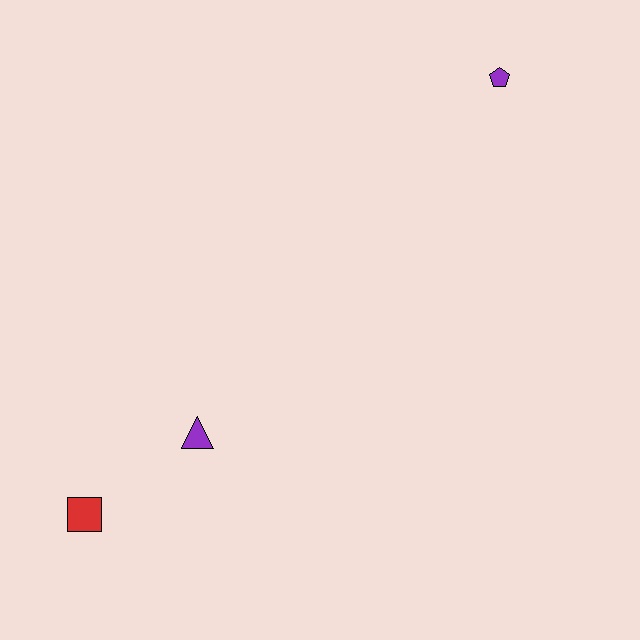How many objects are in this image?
There are 3 objects.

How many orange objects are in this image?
There are no orange objects.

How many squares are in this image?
There is 1 square.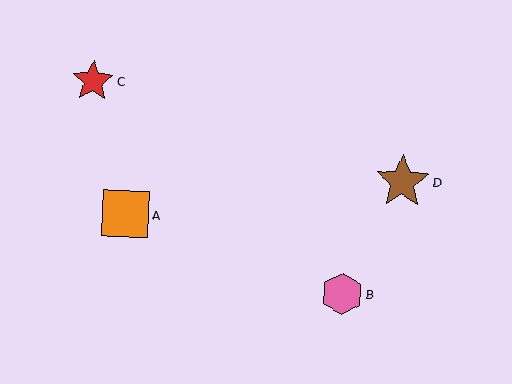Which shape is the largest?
The brown star (labeled D) is the largest.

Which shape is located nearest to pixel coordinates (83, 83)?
The red star (labeled C) at (93, 81) is nearest to that location.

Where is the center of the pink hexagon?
The center of the pink hexagon is at (342, 294).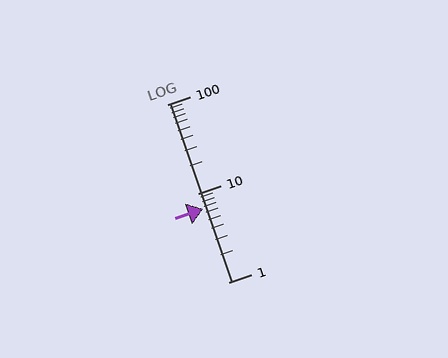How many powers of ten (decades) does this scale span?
The scale spans 2 decades, from 1 to 100.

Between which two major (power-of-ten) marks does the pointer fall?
The pointer is between 1 and 10.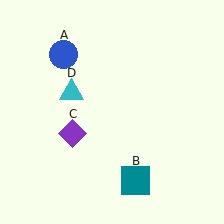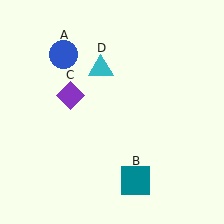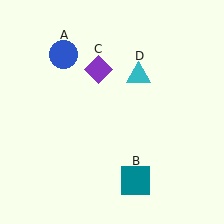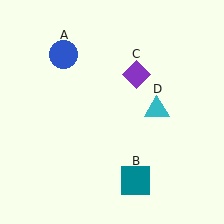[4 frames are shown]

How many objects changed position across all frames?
2 objects changed position: purple diamond (object C), cyan triangle (object D).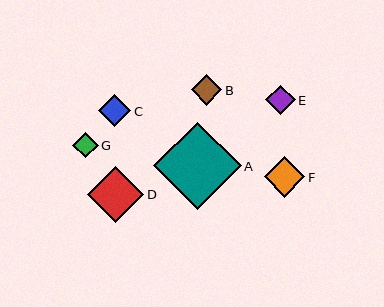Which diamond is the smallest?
Diamond G is the smallest with a size of approximately 26 pixels.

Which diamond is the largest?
Diamond A is the largest with a size of approximately 87 pixels.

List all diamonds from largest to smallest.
From largest to smallest: A, D, F, C, B, E, G.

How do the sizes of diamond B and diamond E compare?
Diamond B and diamond E are approximately the same size.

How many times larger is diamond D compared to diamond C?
Diamond D is approximately 1.7 times the size of diamond C.